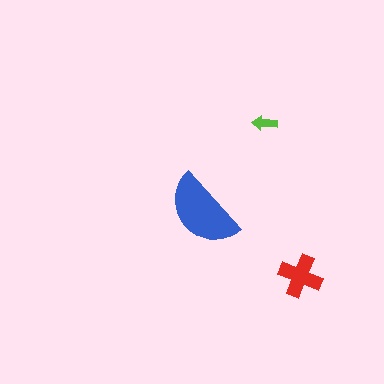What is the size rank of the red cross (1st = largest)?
2nd.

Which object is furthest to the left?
The blue semicircle is leftmost.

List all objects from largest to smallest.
The blue semicircle, the red cross, the lime arrow.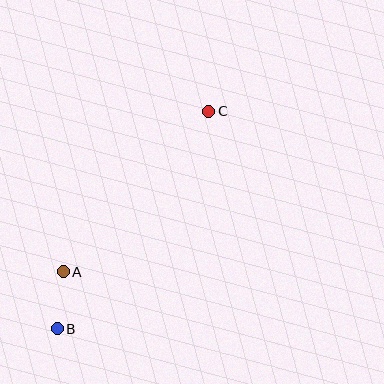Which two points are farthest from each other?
Points B and C are farthest from each other.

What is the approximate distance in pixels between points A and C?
The distance between A and C is approximately 217 pixels.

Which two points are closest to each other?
Points A and B are closest to each other.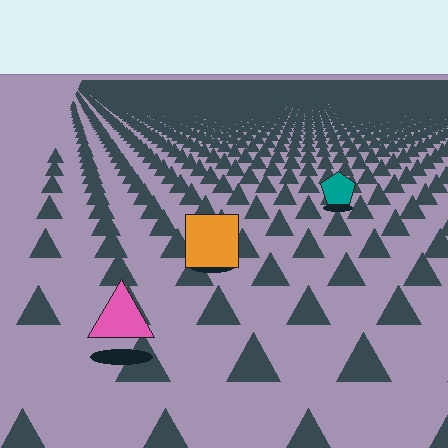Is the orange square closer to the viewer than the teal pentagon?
Yes. The orange square is closer — you can tell from the texture gradient: the ground texture is coarser near it.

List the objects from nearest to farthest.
From nearest to farthest: the pink triangle, the orange square, the teal pentagon.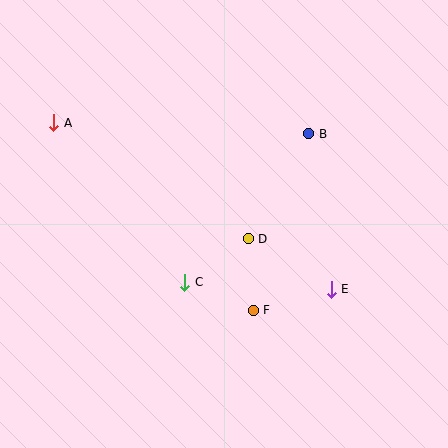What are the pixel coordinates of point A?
Point A is at (54, 123).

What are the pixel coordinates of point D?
Point D is at (248, 239).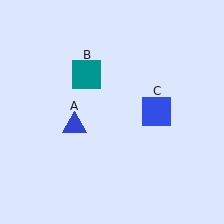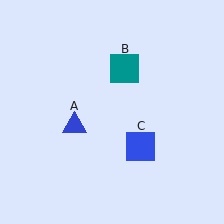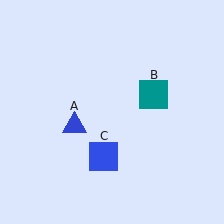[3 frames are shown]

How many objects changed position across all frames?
2 objects changed position: teal square (object B), blue square (object C).